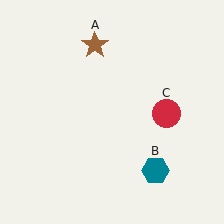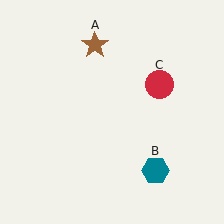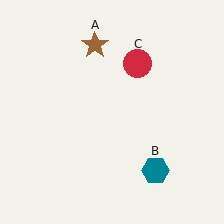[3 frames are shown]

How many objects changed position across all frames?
1 object changed position: red circle (object C).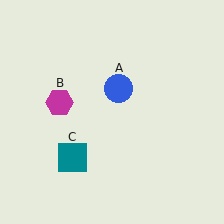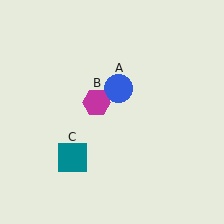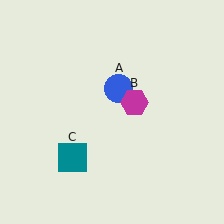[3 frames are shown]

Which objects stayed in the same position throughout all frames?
Blue circle (object A) and teal square (object C) remained stationary.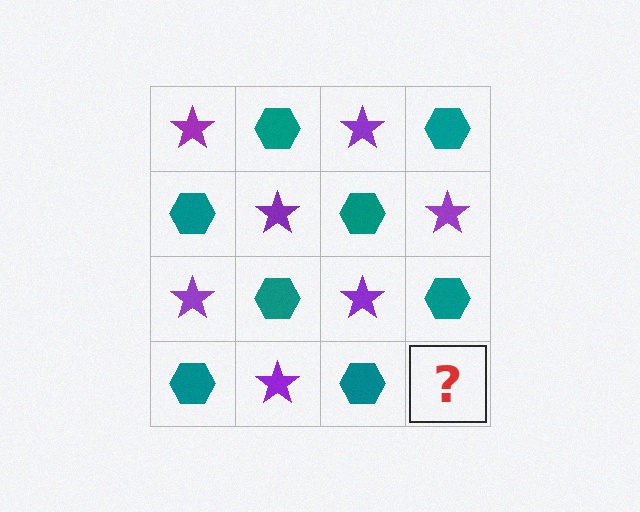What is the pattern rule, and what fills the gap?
The rule is that it alternates purple star and teal hexagon in a checkerboard pattern. The gap should be filled with a purple star.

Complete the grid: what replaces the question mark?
The question mark should be replaced with a purple star.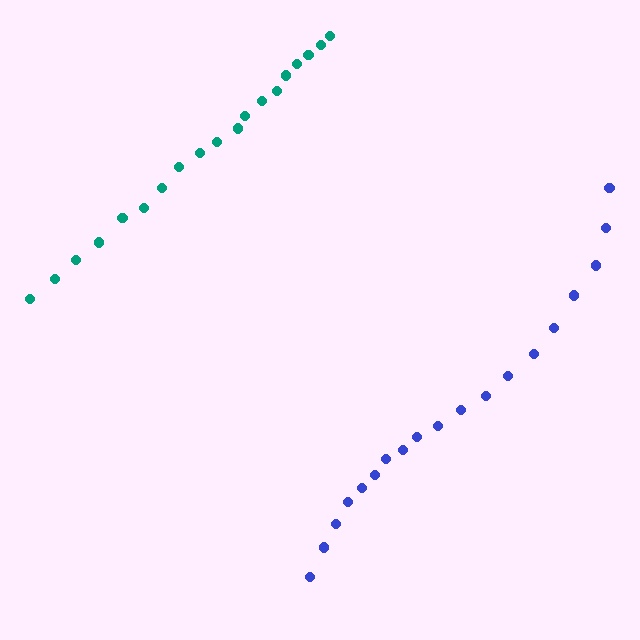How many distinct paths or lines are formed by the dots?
There are 2 distinct paths.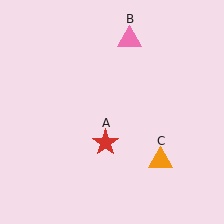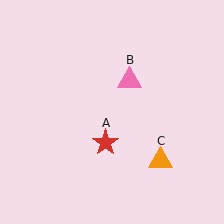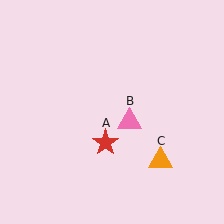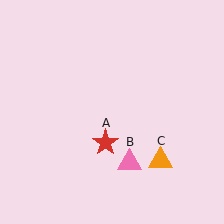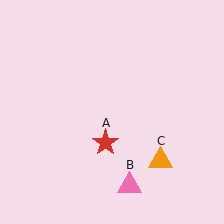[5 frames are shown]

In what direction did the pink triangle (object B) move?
The pink triangle (object B) moved down.